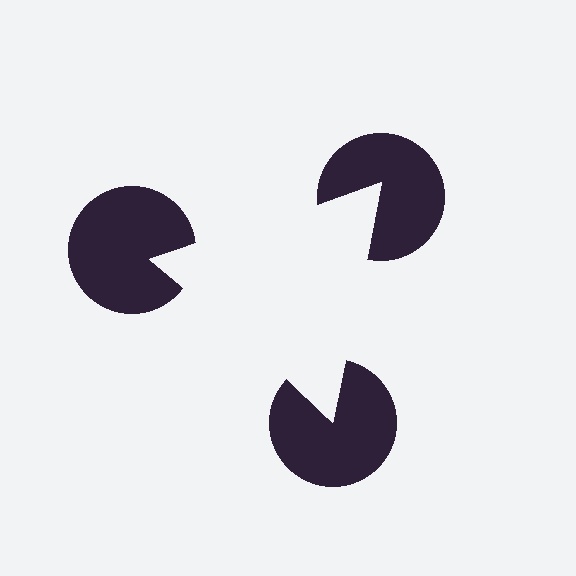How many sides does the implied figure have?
3 sides.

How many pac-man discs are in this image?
There are 3 — one at each vertex of the illusory triangle.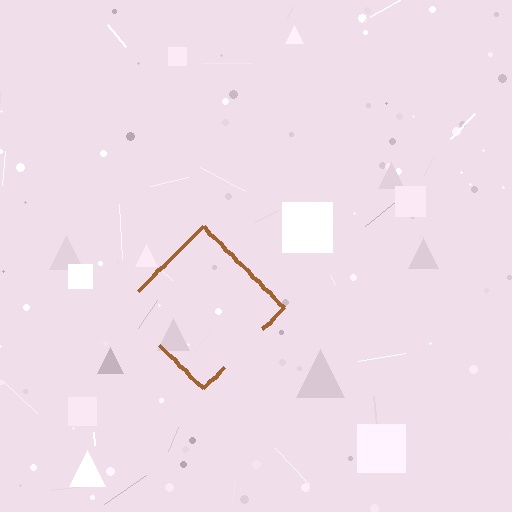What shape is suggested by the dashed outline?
The dashed outline suggests a diamond.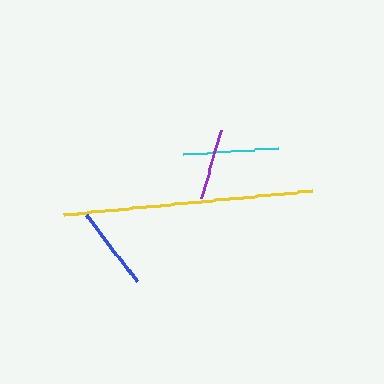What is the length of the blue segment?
The blue segment is approximately 84 pixels long.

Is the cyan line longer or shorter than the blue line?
The cyan line is longer than the blue line.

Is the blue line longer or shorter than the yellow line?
The yellow line is longer than the blue line.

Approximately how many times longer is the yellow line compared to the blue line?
The yellow line is approximately 3.0 times the length of the blue line.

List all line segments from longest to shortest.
From longest to shortest: yellow, cyan, blue, purple.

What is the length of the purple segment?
The purple segment is approximately 70 pixels long.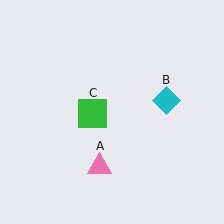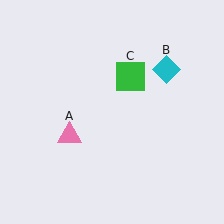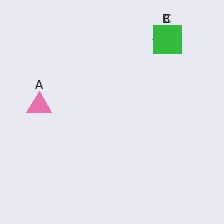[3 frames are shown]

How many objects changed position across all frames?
3 objects changed position: pink triangle (object A), cyan diamond (object B), green square (object C).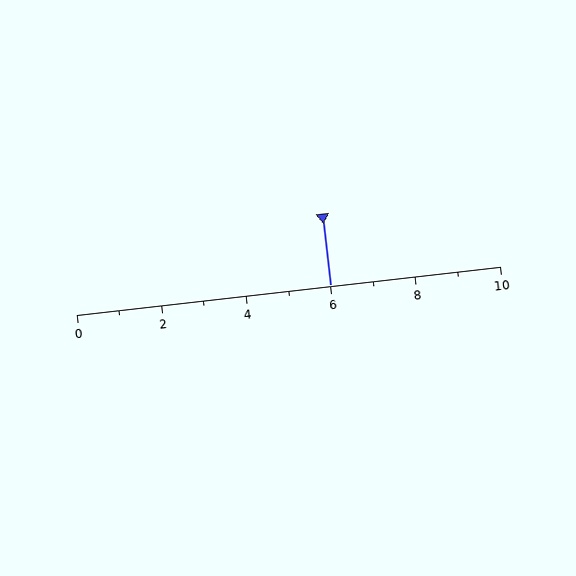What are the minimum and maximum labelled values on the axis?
The axis runs from 0 to 10.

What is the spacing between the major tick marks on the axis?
The major ticks are spaced 2 apart.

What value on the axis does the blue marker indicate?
The marker indicates approximately 6.